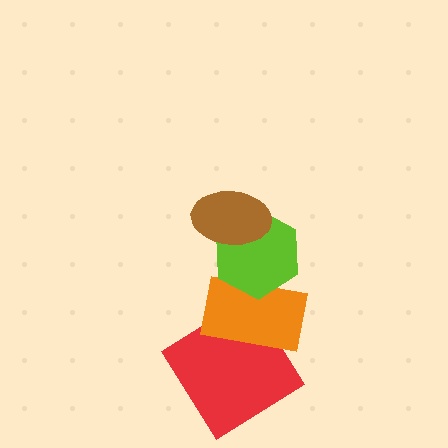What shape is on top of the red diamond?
The orange rectangle is on top of the red diamond.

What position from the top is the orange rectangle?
The orange rectangle is 3rd from the top.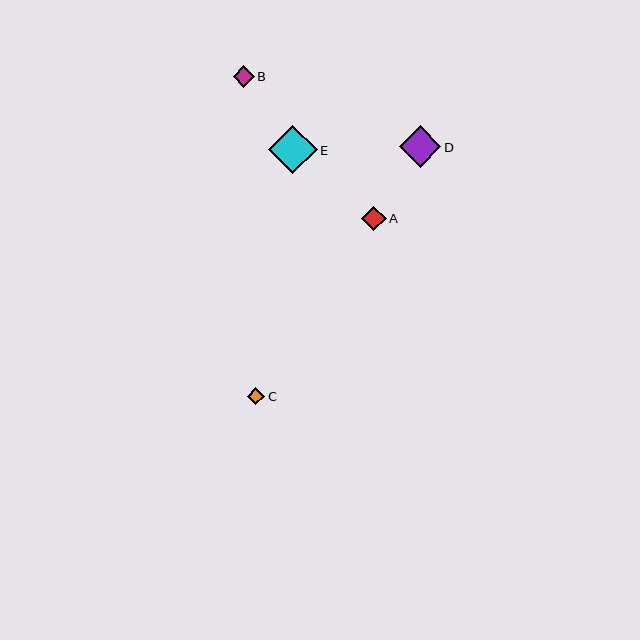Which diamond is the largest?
Diamond E is the largest with a size of approximately 49 pixels.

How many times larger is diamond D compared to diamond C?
Diamond D is approximately 2.4 times the size of diamond C.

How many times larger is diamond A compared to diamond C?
Diamond A is approximately 1.4 times the size of diamond C.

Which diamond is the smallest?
Diamond C is the smallest with a size of approximately 17 pixels.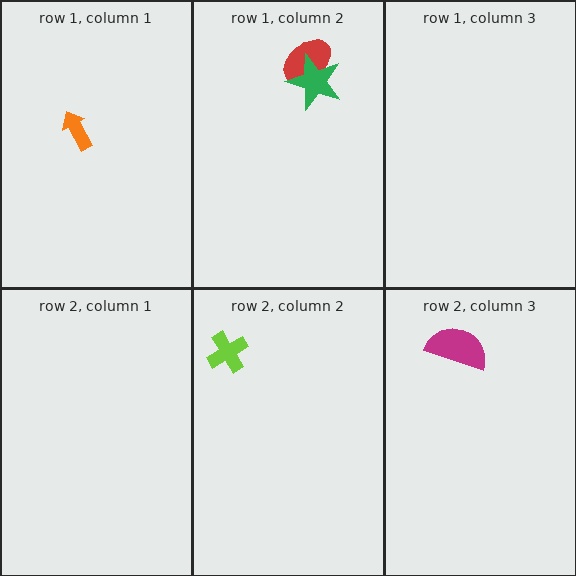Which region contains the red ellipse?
The row 1, column 2 region.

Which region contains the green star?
The row 1, column 2 region.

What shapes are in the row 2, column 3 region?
The magenta semicircle.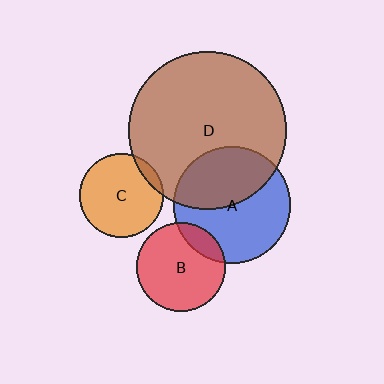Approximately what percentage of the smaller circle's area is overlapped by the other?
Approximately 10%.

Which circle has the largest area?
Circle D (brown).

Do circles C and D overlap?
Yes.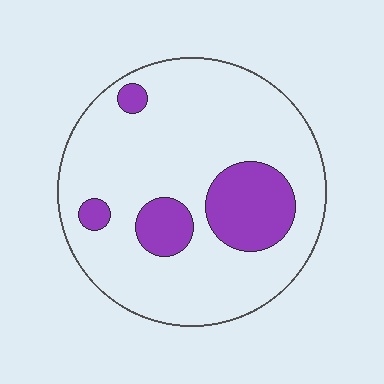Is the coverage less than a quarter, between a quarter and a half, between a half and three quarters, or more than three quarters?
Less than a quarter.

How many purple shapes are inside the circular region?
4.